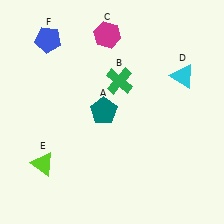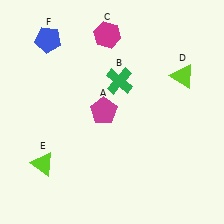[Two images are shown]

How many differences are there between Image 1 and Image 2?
There are 2 differences between the two images.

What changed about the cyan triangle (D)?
In Image 1, D is cyan. In Image 2, it changed to lime.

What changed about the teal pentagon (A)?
In Image 1, A is teal. In Image 2, it changed to magenta.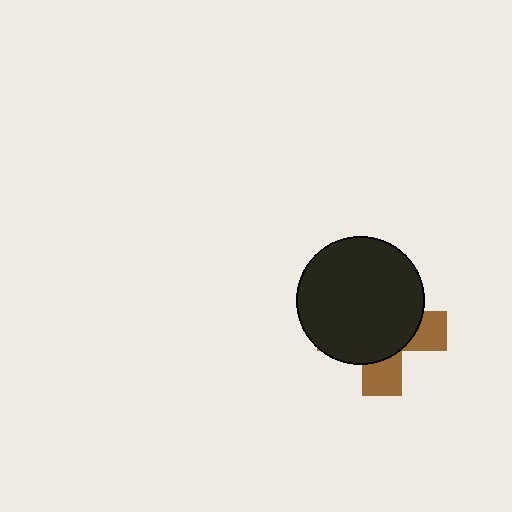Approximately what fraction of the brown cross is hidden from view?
Roughly 69% of the brown cross is hidden behind the black circle.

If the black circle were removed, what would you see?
You would see the complete brown cross.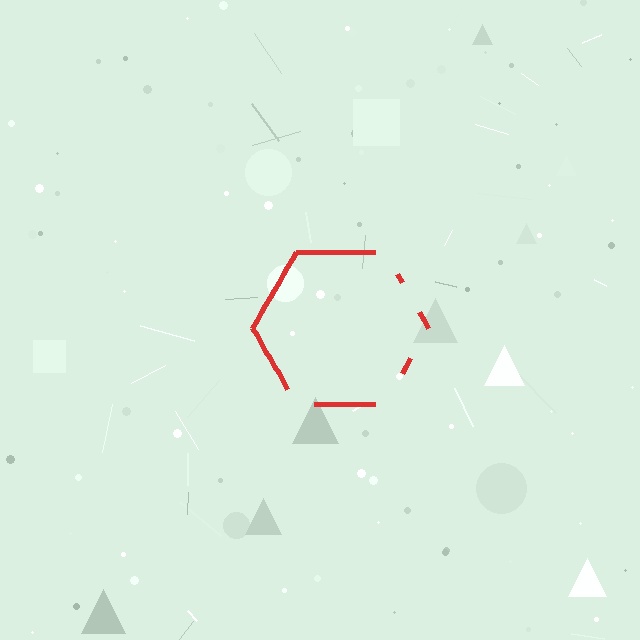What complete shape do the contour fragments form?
The contour fragments form a hexagon.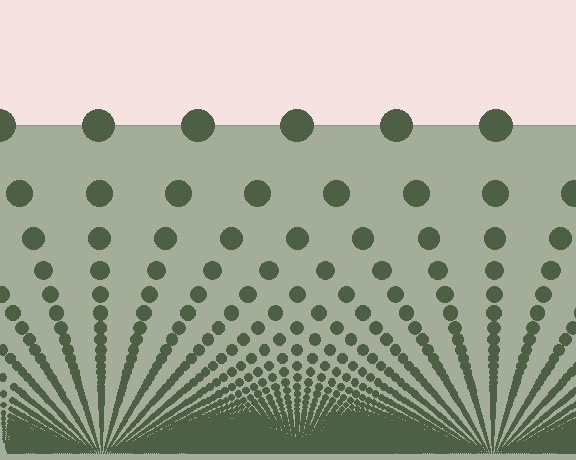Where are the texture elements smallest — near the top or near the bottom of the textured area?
Near the bottom.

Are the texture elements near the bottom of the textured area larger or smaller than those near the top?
Smaller. The gradient is inverted — elements near the bottom are smaller and denser.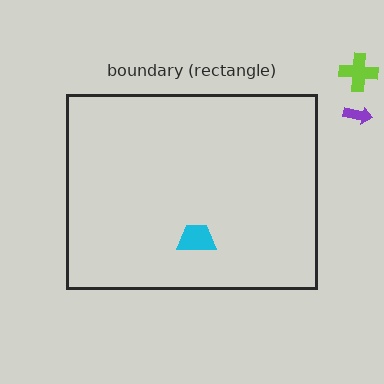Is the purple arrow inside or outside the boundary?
Outside.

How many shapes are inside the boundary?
1 inside, 2 outside.